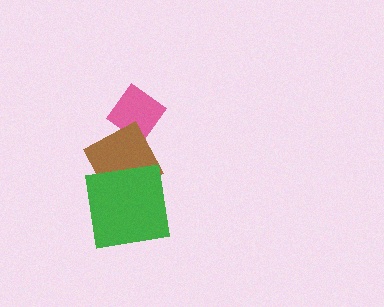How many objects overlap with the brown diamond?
2 objects overlap with the brown diamond.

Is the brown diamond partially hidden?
Yes, it is partially covered by another shape.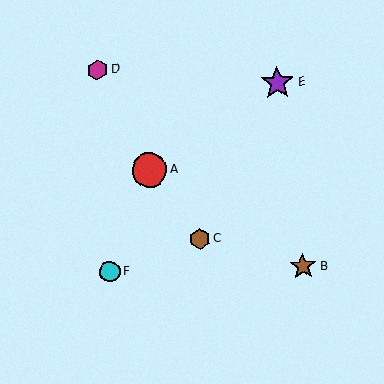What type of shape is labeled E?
Shape E is a purple star.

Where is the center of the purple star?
The center of the purple star is at (277, 83).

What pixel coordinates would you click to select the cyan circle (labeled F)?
Click at (110, 272) to select the cyan circle F.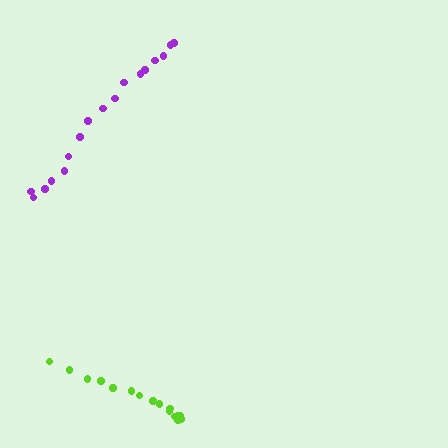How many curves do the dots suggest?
There are 2 distinct paths.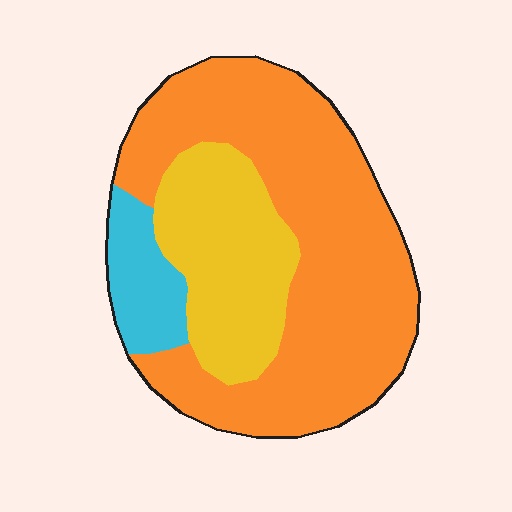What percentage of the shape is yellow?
Yellow takes up between a sixth and a third of the shape.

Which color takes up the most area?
Orange, at roughly 65%.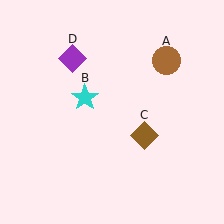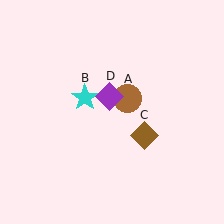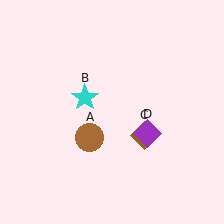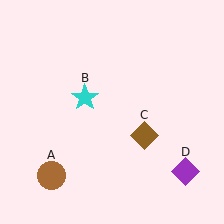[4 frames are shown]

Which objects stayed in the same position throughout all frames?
Cyan star (object B) and brown diamond (object C) remained stationary.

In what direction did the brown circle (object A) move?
The brown circle (object A) moved down and to the left.